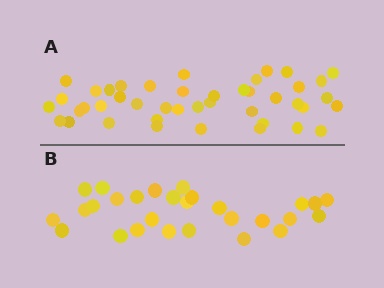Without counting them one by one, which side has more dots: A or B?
Region A (the top region) has more dots.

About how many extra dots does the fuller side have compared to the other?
Region A has approximately 15 more dots than region B.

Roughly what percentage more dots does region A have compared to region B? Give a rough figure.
About 55% more.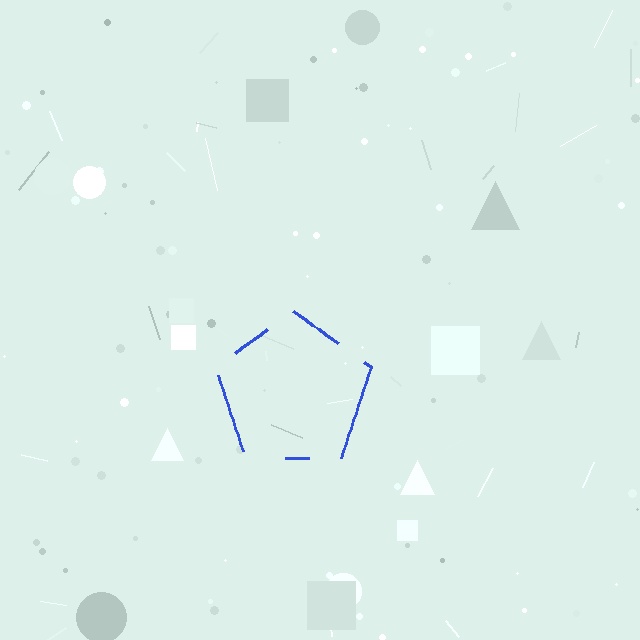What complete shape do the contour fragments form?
The contour fragments form a pentagon.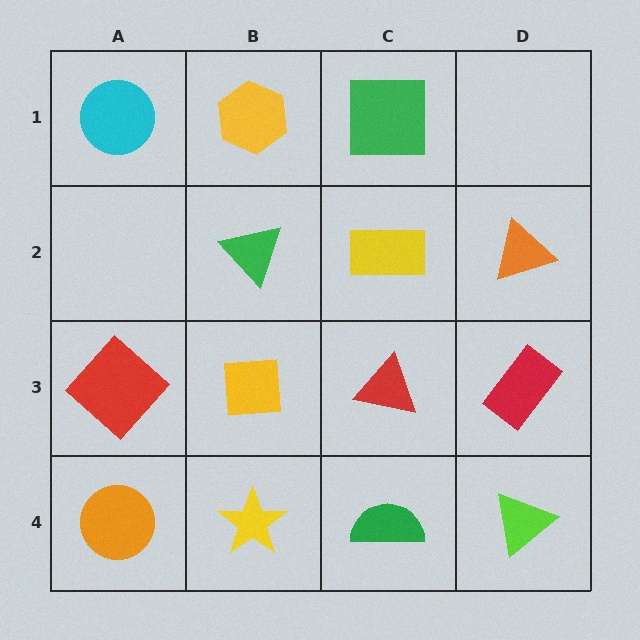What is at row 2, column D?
An orange triangle.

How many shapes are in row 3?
4 shapes.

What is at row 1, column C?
A green square.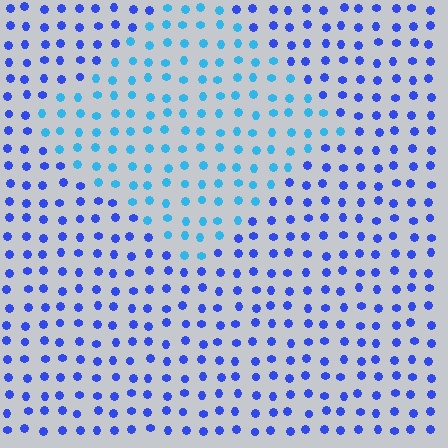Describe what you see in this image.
The image is filled with small blue elements in a uniform arrangement. A diamond-shaped region is visible where the elements are tinted to a slightly different hue, forming a subtle color boundary.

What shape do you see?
I see a diamond.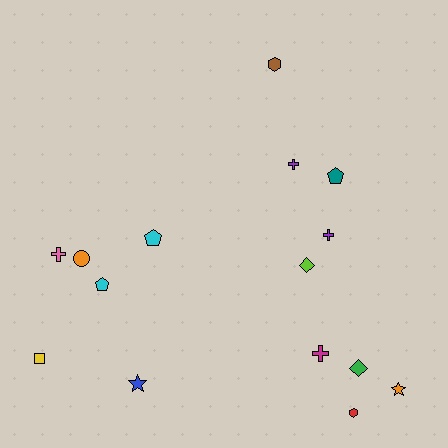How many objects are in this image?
There are 15 objects.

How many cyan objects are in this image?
There are 2 cyan objects.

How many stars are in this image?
There are 2 stars.